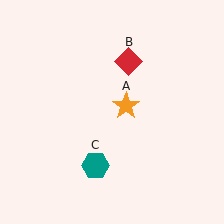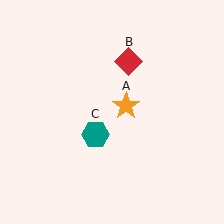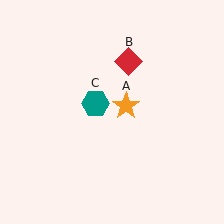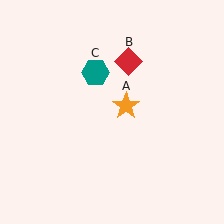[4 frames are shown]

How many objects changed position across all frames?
1 object changed position: teal hexagon (object C).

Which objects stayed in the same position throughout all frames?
Orange star (object A) and red diamond (object B) remained stationary.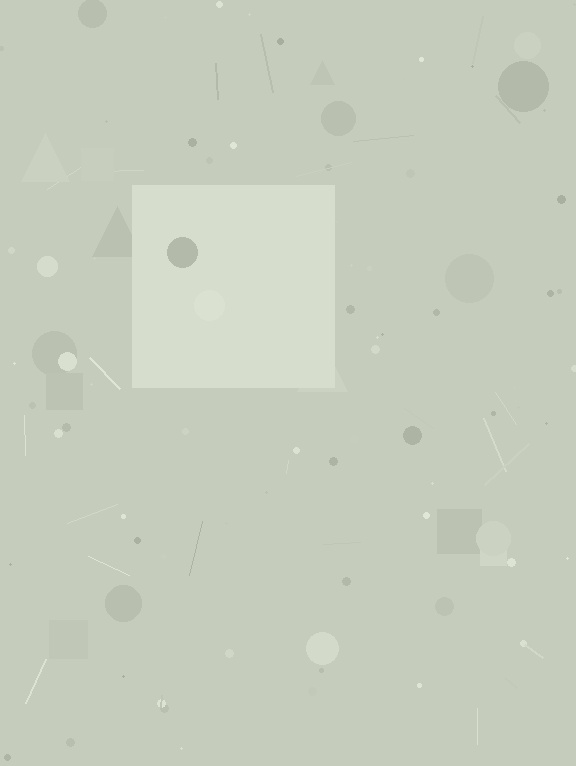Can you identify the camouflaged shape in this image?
The camouflaged shape is a square.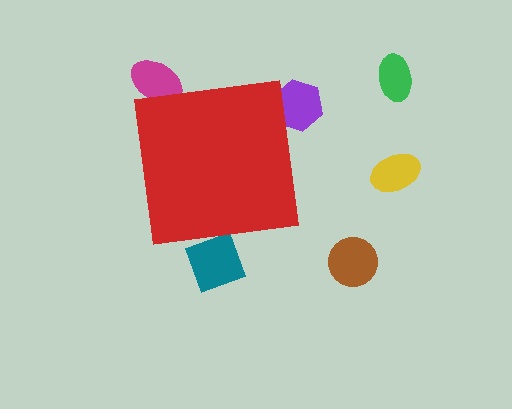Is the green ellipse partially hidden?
No, the green ellipse is fully visible.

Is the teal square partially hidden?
Yes, the teal square is partially hidden behind the red square.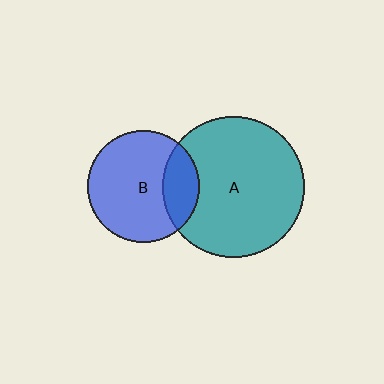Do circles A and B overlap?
Yes.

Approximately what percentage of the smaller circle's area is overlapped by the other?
Approximately 20%.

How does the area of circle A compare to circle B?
Approximately 1.6 times.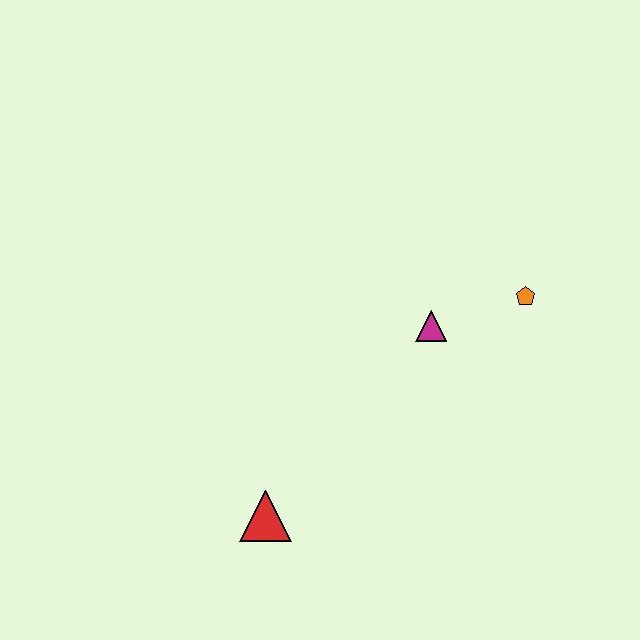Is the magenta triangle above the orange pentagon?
No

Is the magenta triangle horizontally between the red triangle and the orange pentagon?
Yes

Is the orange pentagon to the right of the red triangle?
Yes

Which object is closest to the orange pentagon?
The magenta triangle is closest to the orange pentagon.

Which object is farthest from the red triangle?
The orange pentagon is farthest from the red triangle.